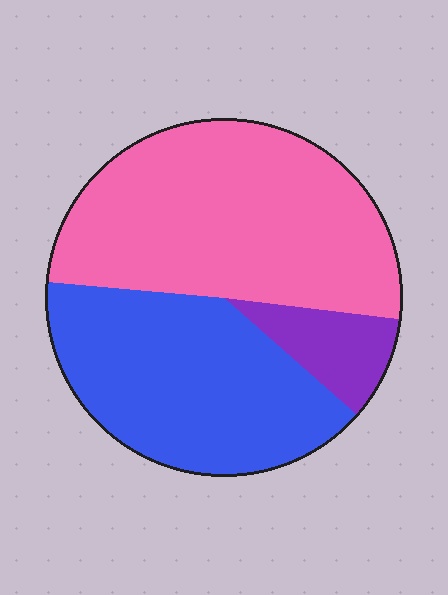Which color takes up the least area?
Purple, at roughly 10%.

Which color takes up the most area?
Pink, at roughly 50%.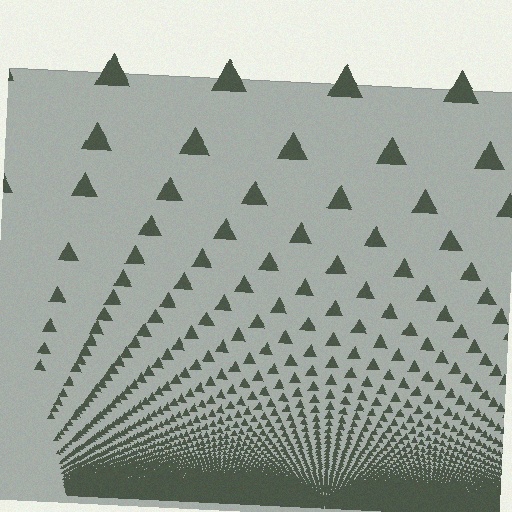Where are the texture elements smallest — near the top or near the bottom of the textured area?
Near the bottom.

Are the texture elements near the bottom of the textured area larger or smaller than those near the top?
Smaller. The gradient is inverted — elements near the bottom are smaller and denser.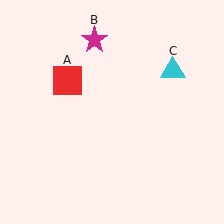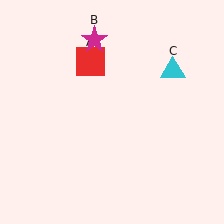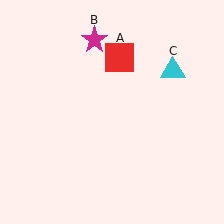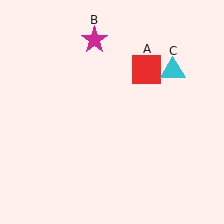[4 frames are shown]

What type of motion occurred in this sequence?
The red square (object A) rotated clockwise around the center of the scene.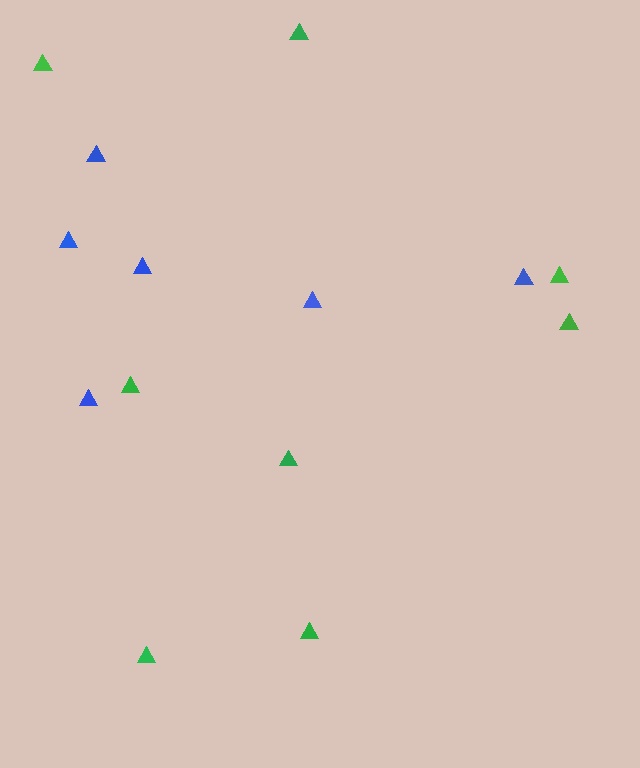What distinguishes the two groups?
There are 2 groups: one group of green triangles (8) and one group of blue triangles (6).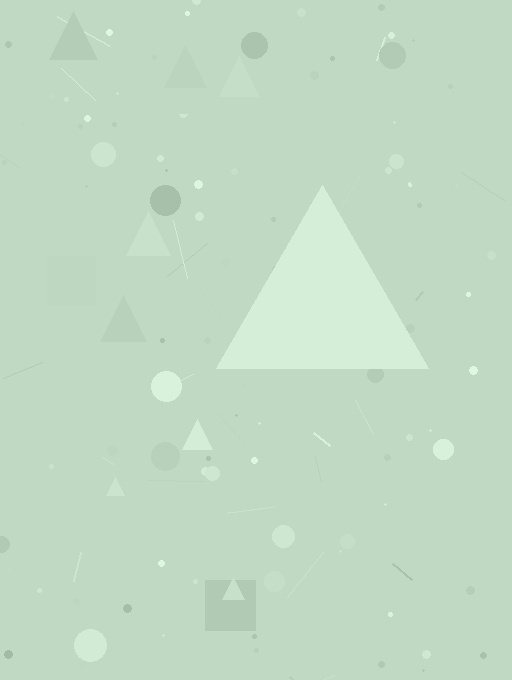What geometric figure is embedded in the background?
A triangle is embedded in the background.